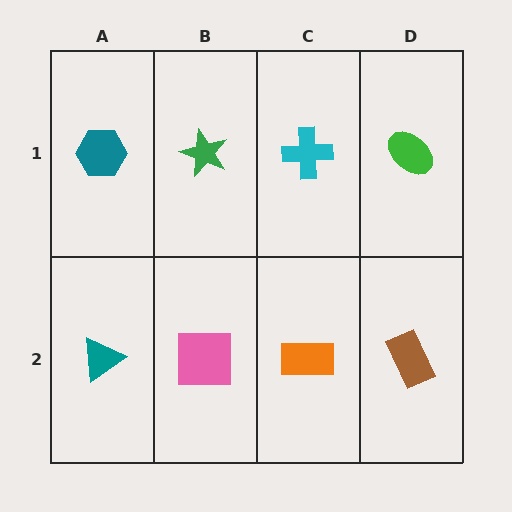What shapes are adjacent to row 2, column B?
A green star (row 1, column B), a teal triangle (row 2, column A), an orange rectangle (row 2, column C).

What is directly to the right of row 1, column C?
A green ellipse.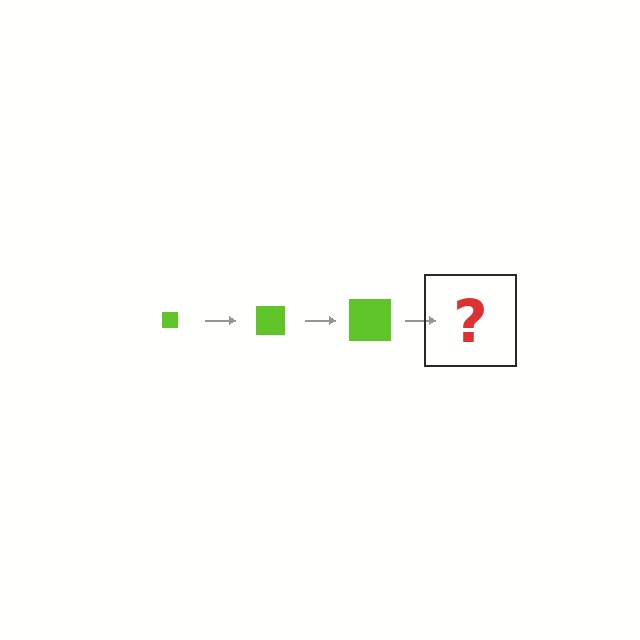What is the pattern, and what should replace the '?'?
The pattern is that the square gets progressively larger each step. The '?' should be a lime square, larger than the previous one.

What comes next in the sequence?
The next element should be a lime square, larger than the previous one.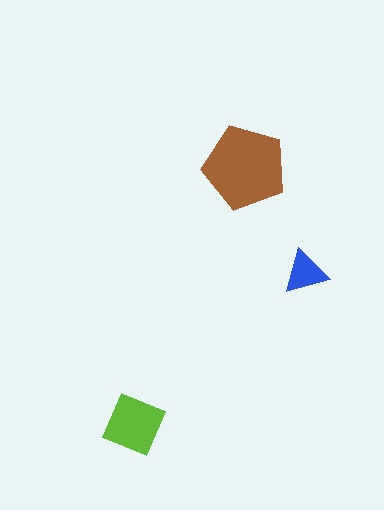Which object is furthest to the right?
The blue triangle is rightmost.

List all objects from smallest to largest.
The blue triangle, the lime square, the brown pentagon.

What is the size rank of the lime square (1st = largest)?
2nd.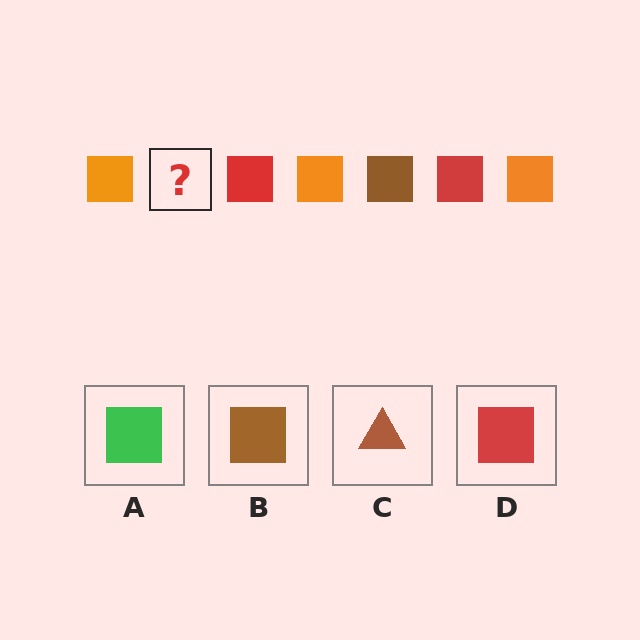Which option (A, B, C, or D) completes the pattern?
B.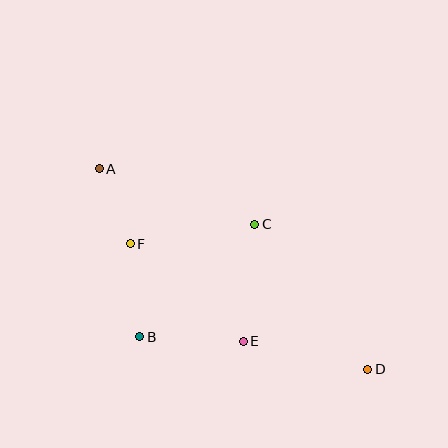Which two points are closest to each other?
Points A and F are closest to each other.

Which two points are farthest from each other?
Points A and D are farthest from each other.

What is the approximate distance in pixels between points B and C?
The distance between B and C is approximately 161 pixels.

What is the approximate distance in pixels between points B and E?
The distance between B and E is approximately 104 pixels.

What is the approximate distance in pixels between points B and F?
The distance between B and F is approximately 93 pixels.